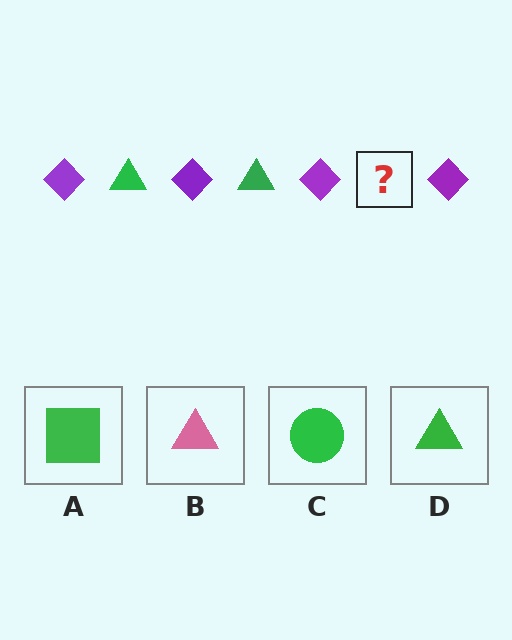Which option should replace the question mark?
Option D.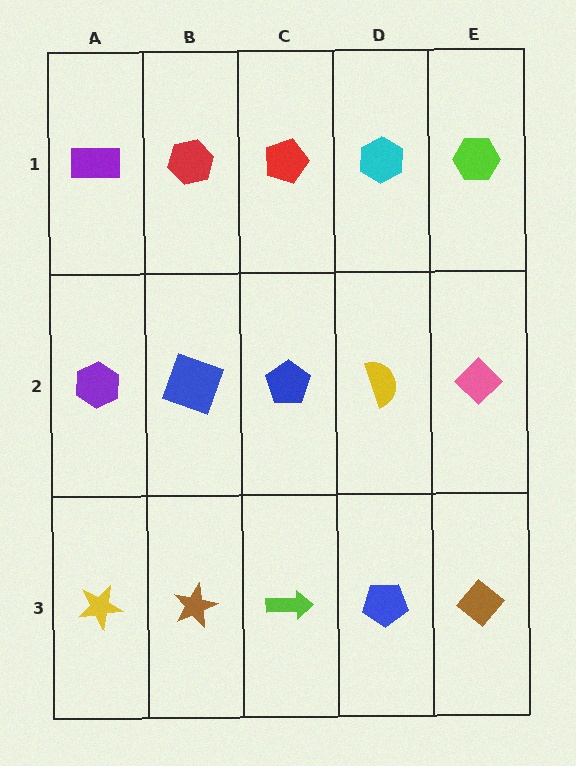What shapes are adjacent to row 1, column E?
A pink diamond (row 2, column E), a cyan hexagon (row 1, column D).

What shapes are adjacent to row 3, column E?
A pink diamond (row 2, column E), a blue pentagon (row 3, column D).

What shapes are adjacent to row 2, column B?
A red hexagon (row 1, column B), a brown star (row 3, column B), a purple hexagon (row 2, column A), a blue pentagon (row 2, column C).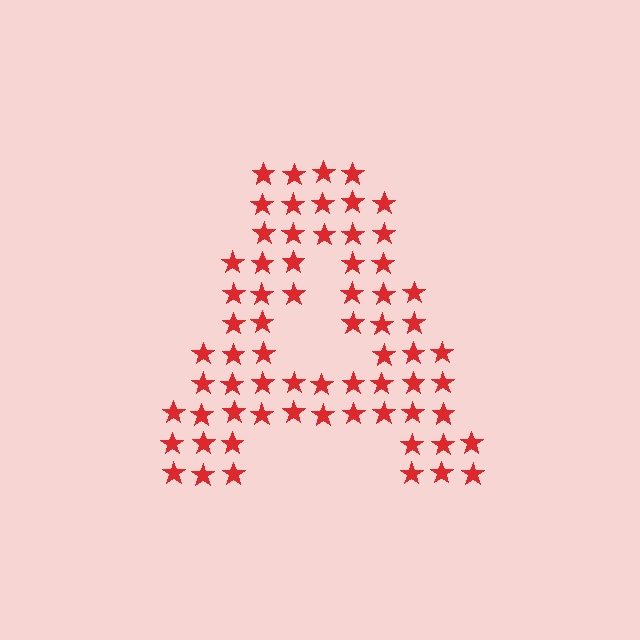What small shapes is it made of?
It is made of small stars.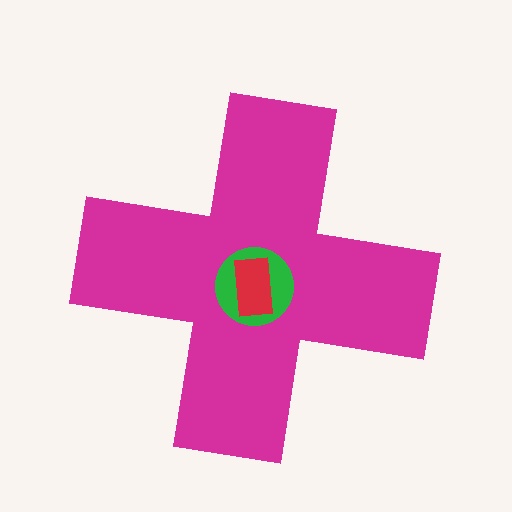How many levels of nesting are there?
3.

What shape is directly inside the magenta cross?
The green circle.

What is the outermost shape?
The magenta cross.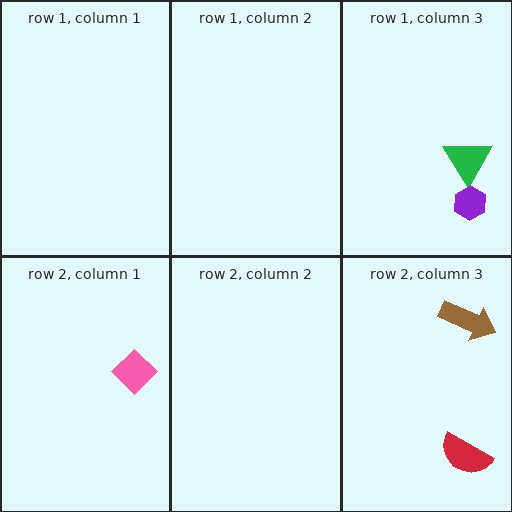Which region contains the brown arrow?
The row 2, column 3 region.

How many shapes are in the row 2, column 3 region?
2.